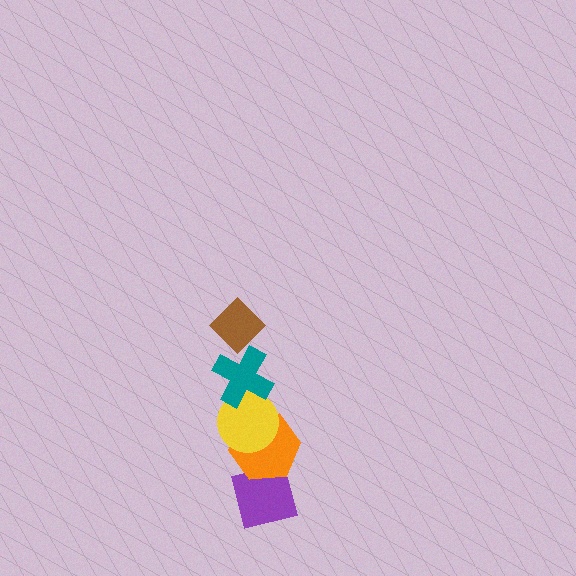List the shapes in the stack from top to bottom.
From top to bottom: the brown diamond, the teal cross, the yellow circle, the orange hexagon, the purple square.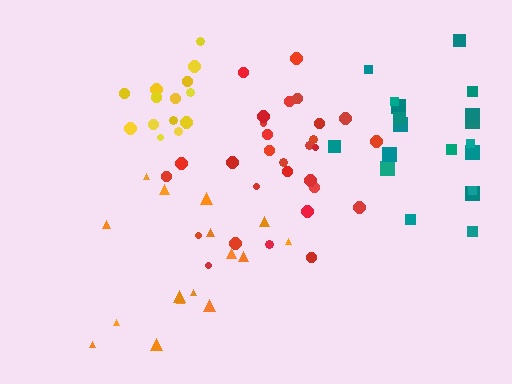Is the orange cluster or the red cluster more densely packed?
Red.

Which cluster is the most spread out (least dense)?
Orange.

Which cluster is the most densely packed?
Yellow.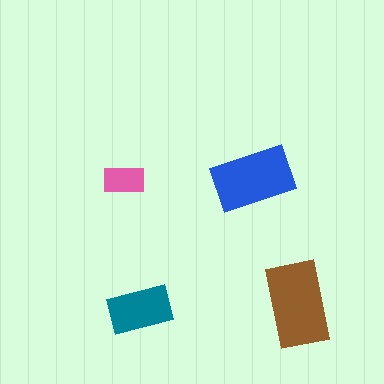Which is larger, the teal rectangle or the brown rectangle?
The brown one.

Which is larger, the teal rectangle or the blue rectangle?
The blue one.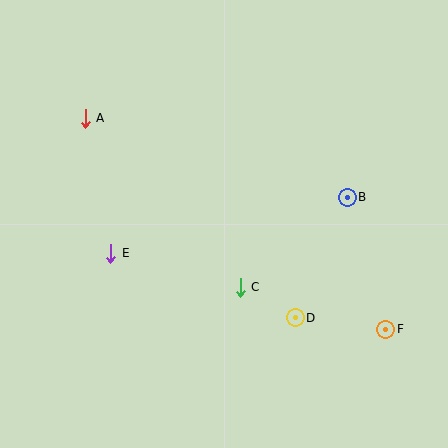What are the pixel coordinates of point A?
Point A is at (85, 118).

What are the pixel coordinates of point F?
Point F is at (386, 329).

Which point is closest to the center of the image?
Point C at (240, 287) is closest to the center.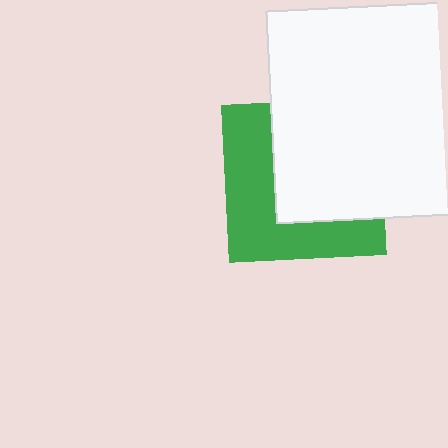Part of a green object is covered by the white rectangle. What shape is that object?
It is a square.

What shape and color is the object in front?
The object in front is a white rectangle.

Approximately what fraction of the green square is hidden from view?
Roughly 54% of the green square is hidden behind the white rectangle.